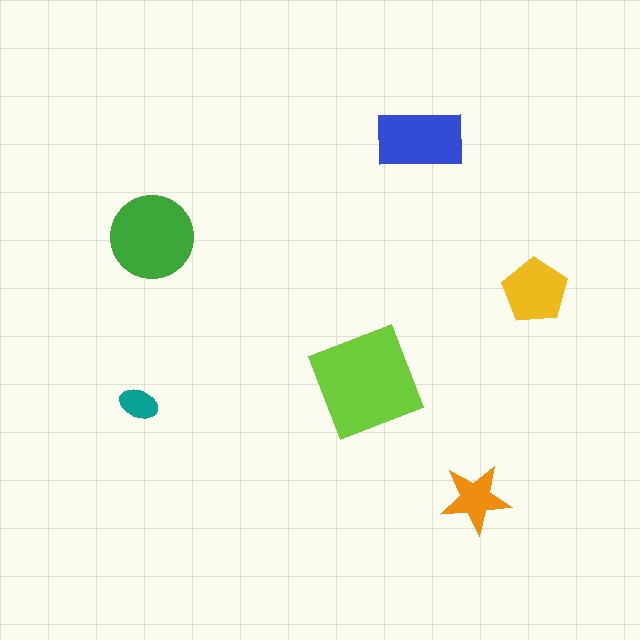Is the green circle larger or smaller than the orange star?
Larger.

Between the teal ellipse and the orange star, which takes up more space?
The orange star.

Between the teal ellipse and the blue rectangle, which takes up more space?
The blue rectangle.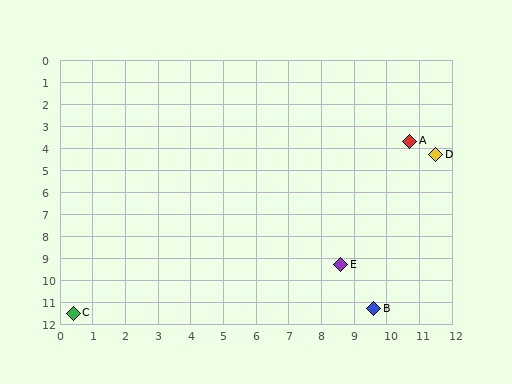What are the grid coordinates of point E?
Point E is at approximately (8.6, 9.3).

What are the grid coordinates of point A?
Point A is at approximately (10.7, 3.7).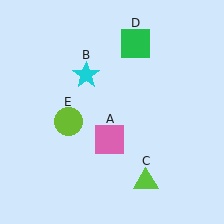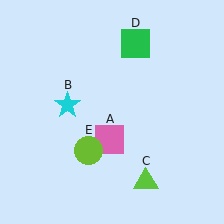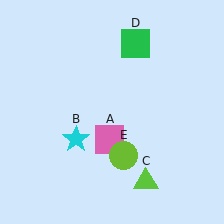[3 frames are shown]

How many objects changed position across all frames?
2 objects changed position: cyan star (object B), lime circle (object E).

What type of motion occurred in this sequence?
The cyan star (object B), lime circle (object E) rotated counterclockwise around the center of the scene.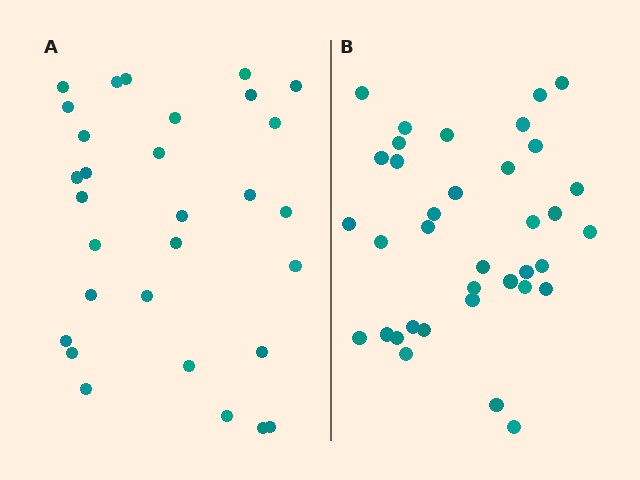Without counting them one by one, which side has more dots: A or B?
Region B (the right region) has more dots.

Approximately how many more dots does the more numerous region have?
Region B has about 6 more dots than region A.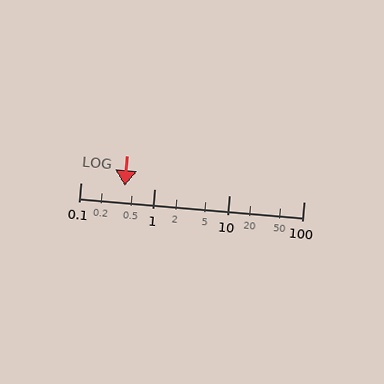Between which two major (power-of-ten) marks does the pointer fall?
The pointer is between 0.1 and 1.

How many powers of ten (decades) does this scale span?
The scale spans 3 decades, from 0.1 to 100.